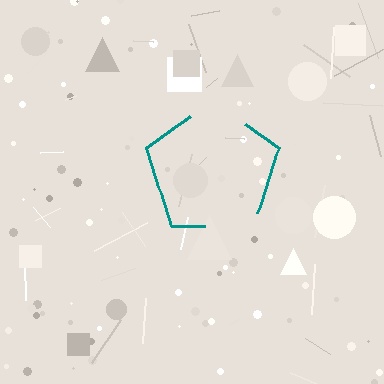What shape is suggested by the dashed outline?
The dashed outline suggests a pentagon.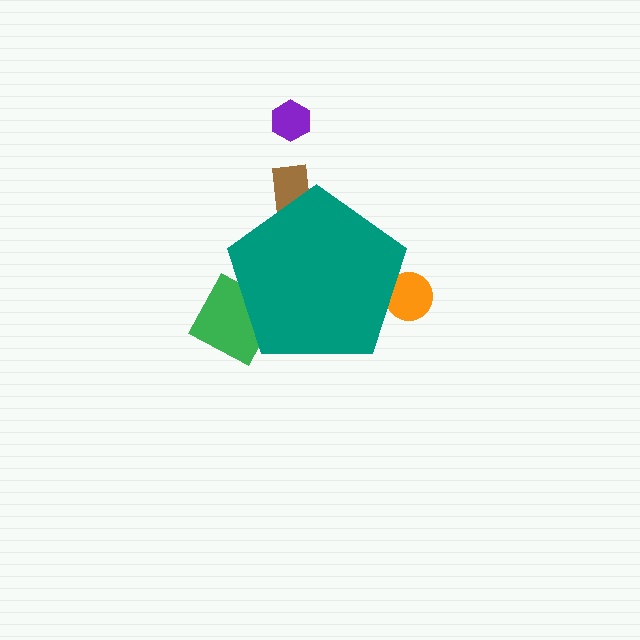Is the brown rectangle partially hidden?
Yes, the brown rectangle is partially hidden behind the teal pentagon.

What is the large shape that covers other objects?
A teal pentagon.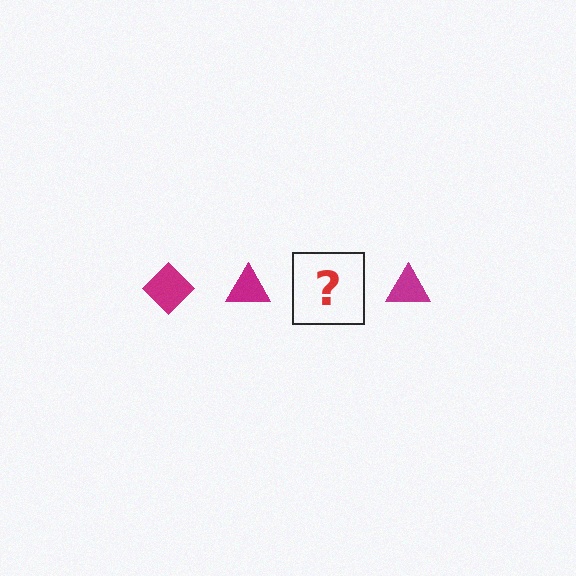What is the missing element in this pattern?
The missing element is a magenta diamond.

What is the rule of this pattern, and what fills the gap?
The rule is that the pattern cycles through diamond, triangle shapes in magenta. The gap should be filled with a magenta diamond.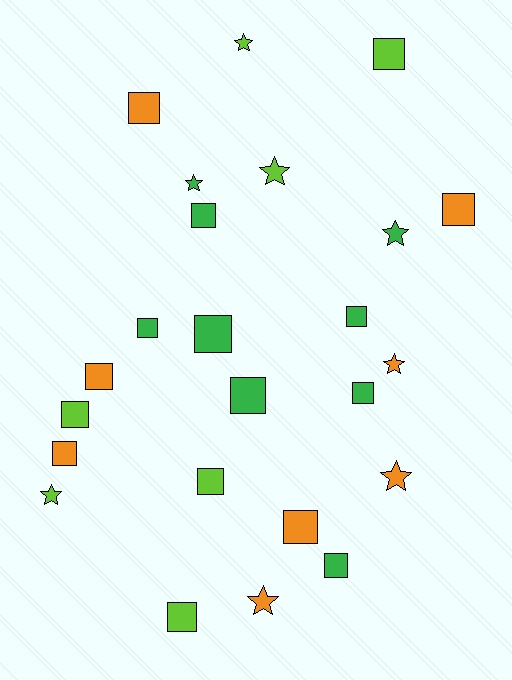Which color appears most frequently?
Green, with 9 objects.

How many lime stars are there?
There are 3 lime stars.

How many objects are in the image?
There are 24 objects.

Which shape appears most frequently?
Square, with 16 objects.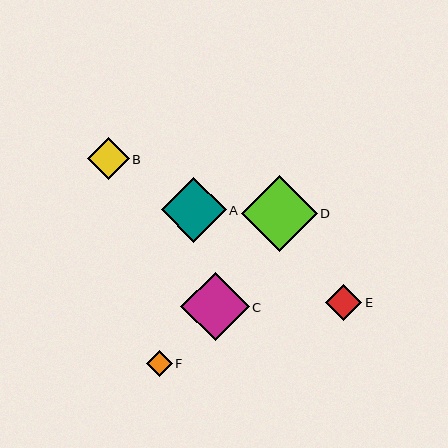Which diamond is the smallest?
Diamond F is the smallest with a size of approximately 26 pixels.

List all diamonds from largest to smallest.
From largest to smallest: D, C, A, B, E, F.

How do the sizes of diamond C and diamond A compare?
Diamond C and diamond A are approximately the same size.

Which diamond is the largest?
Diamond D is the largest with a size of approximately 75 pixels.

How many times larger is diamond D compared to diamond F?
Diamond D is approximately 2.9 times the size of diamond F.